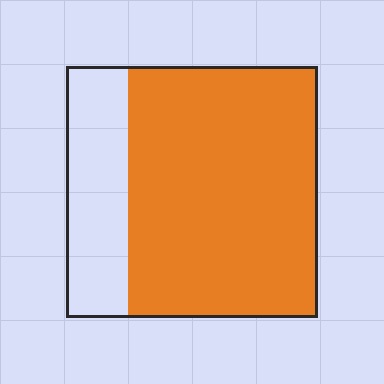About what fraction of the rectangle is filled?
About three quarters (3/4).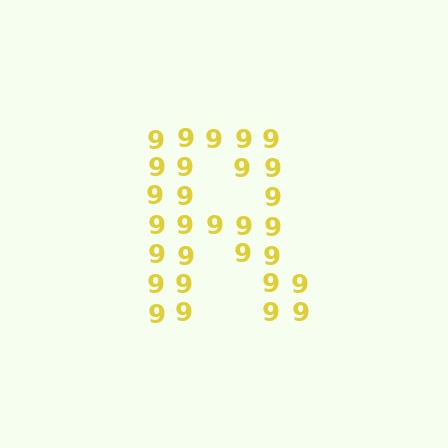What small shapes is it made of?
It is made of small digit 9's.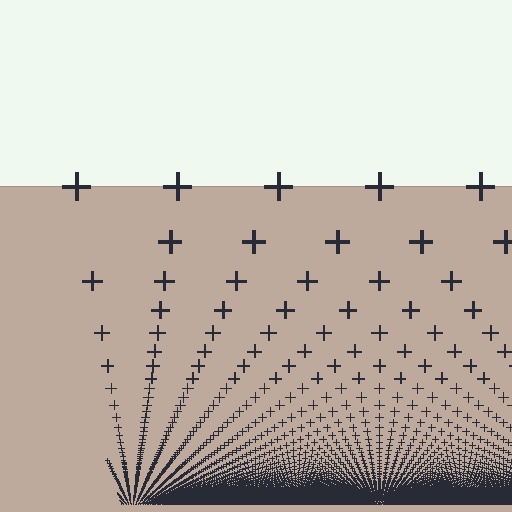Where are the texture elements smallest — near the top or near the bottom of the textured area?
Near the bottom.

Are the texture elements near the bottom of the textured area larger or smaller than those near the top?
Smaller. The gradient is inverted — elements near the bottom are smaller and denser.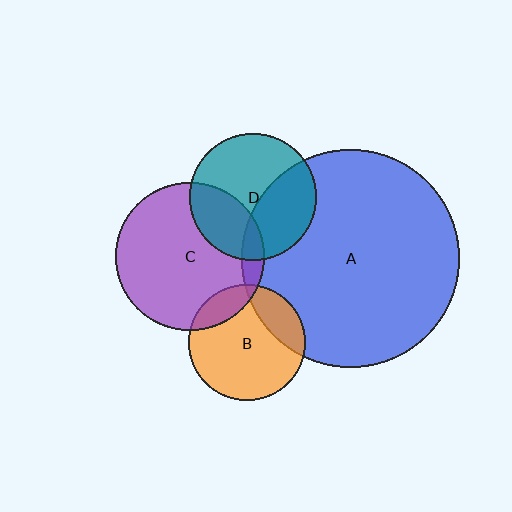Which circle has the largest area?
Circle A (blue).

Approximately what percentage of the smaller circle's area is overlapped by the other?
Approximately 20%.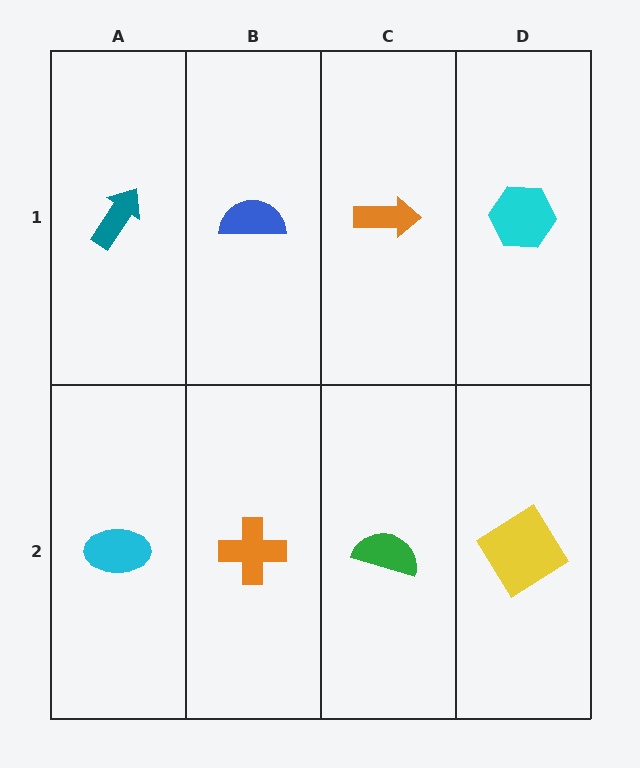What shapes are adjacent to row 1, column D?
A yellow diamond (row 2, column D), an orange arrow (row 1, column C).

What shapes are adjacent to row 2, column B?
A blue semicircle (row 1, column B), a cyan ellipse (row 2, column A), a green semicircle (row 2, column C).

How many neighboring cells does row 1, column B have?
3.